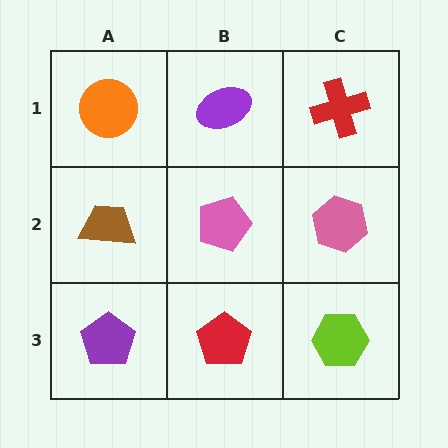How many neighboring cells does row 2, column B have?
4.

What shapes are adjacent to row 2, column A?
An orange circle (row 1, column A), a purple pentagon (row 3, column A), a pink pentagon (row 2, column B).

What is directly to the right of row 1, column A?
A purple ellipse.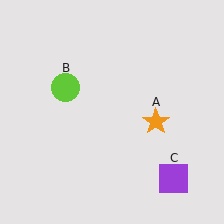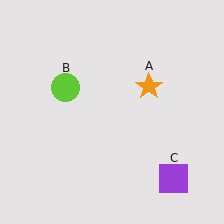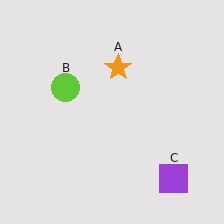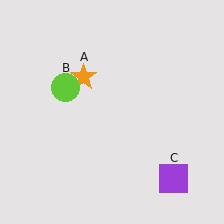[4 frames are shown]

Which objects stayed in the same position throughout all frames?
Lime circle (object B) and purple square (object C) remained stationary.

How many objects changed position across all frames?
1 object changed position: orange star (object A).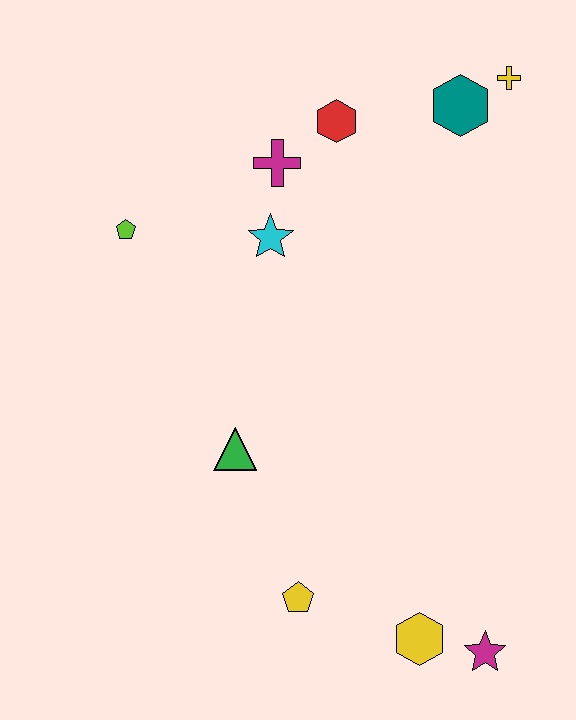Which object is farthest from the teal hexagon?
The magenta star is farthest from the teal hexagon.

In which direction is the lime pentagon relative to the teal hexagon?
The lime pentagon is to the left of the teal hexagon.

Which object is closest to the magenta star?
The yellow hexagon is closest to the magenta star.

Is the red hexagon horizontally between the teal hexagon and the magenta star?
No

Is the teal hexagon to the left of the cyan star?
No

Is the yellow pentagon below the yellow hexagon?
No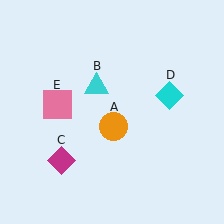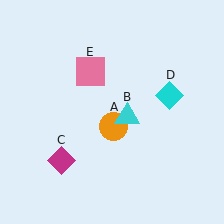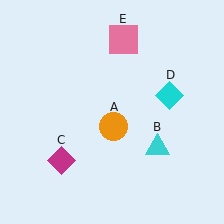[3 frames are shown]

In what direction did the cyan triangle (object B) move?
The cyan triangle (object B) moved down and to the right.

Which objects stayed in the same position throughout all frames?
Orange circle (object A) and magenta diamond (object C) and cyan diamond (object D) remained stationary.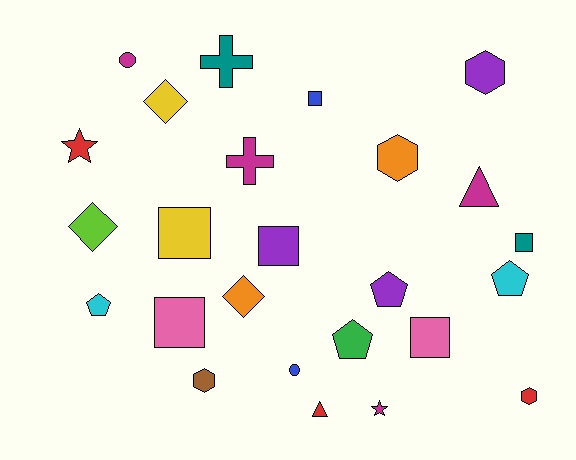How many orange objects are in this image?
There are 2 orange objects.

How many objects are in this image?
There are 25 objects.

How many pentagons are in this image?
There are 4 pentagons.